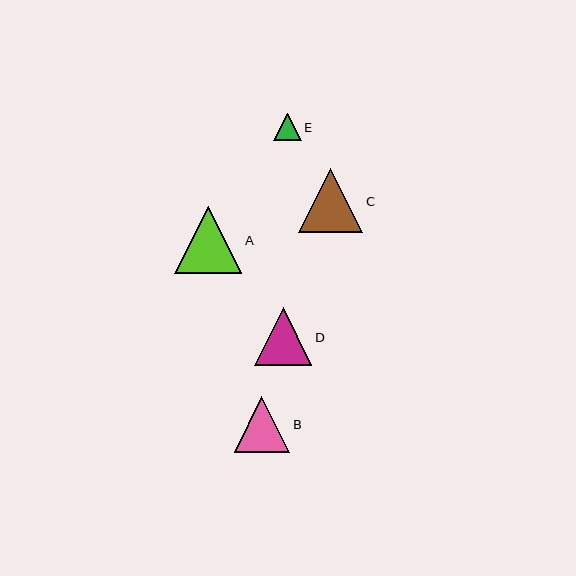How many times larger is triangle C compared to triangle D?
Triangle C is approximately 1.1 times the size of triangle D.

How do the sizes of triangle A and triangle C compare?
Triangle A and triangle C are approximately the same size.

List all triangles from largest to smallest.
From largest to smallest: A, C, D, B, E.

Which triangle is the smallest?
Triangle E is the smallest with a size of approximately 27 pixels.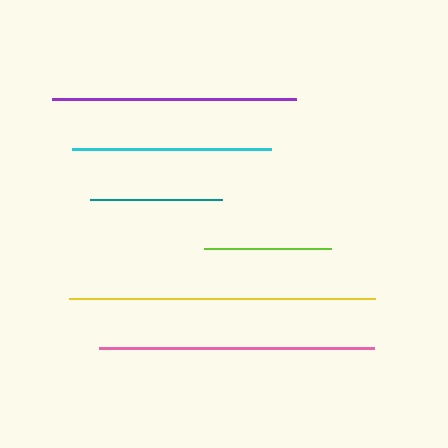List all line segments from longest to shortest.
From longest to shortest: yellow, pink, purple, cyan, teal, lime.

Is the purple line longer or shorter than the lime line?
The purple line is longer than the lime line.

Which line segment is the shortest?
The lime line is the shortest at approximately 128 pixels.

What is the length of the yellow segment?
The yellow segment is approximately 305 pixels long.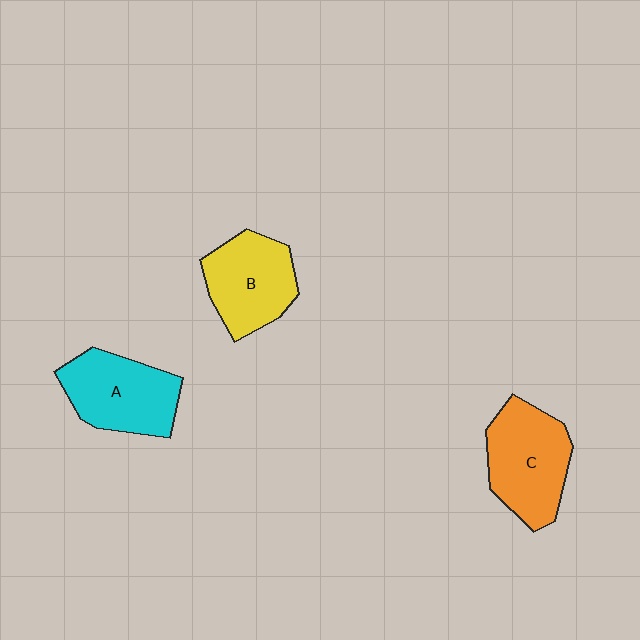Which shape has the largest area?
Shape C (orange).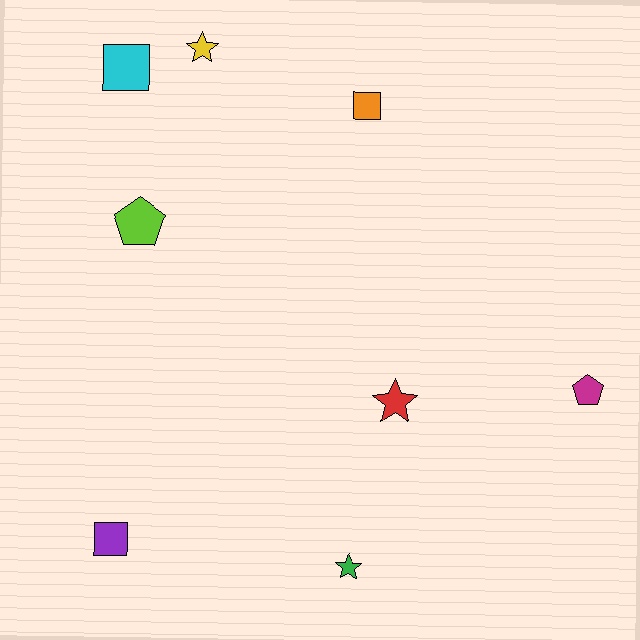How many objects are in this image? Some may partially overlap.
There are 8 objects.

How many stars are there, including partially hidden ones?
There are 3 stars.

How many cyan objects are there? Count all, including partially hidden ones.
There is 1 cyan object.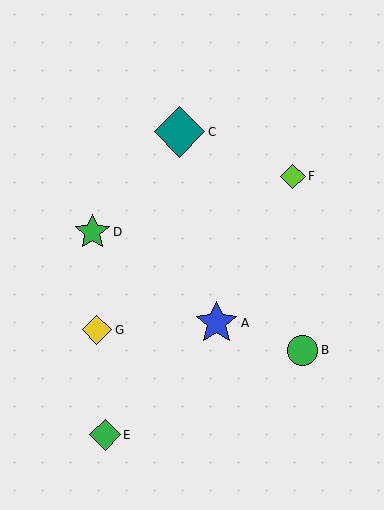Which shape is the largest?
The teal diamond (labeled C) is the largest.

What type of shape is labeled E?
Shape E is a green diamond.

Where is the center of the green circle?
The center of the green circle is at (303, 350).